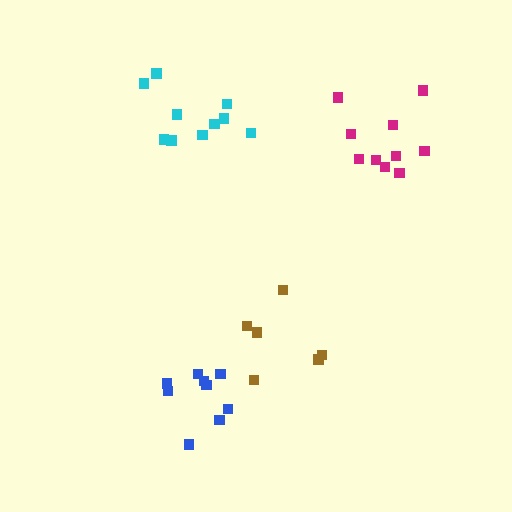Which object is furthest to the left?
The blue cluster is leftmost.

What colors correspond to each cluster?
The clusters are colored: magenta, cyan, blue, brown.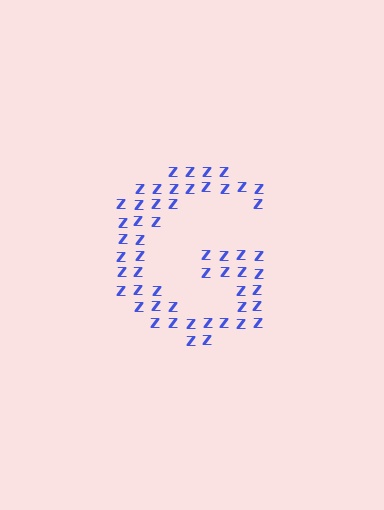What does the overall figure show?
The overall figure shows the letter G.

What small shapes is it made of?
It is made of small letter Z's.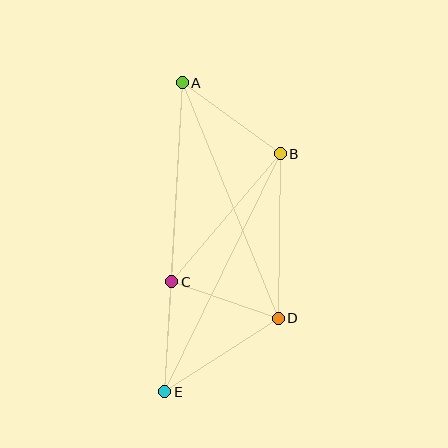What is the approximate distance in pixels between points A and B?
The distance between A and B is approximately 121 pixels.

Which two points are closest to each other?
Points C and E are closest to each other.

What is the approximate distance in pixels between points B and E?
The distance between B and E is approximately 264 pixels.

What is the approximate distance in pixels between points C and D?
The distance between C and D is approximately 113 pixels.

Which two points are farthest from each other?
Points A and E are farthest from each other.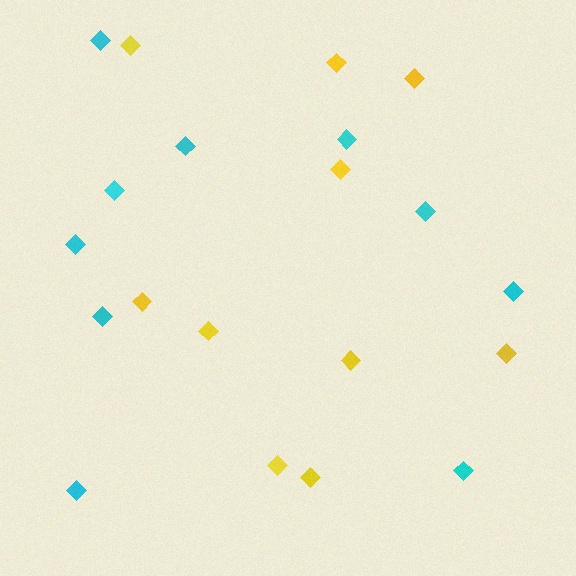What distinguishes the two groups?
There are 2 groups: one group of yellow diamonds (10) and one group of cyan diamonds (10).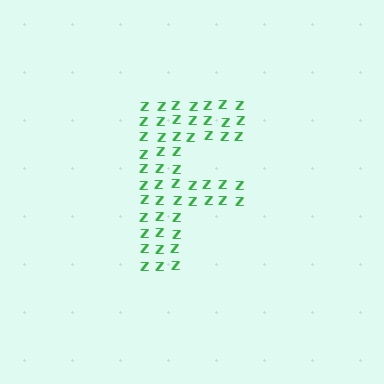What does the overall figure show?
The overall figure shows the letter F.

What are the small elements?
The small elements are letter Z's.